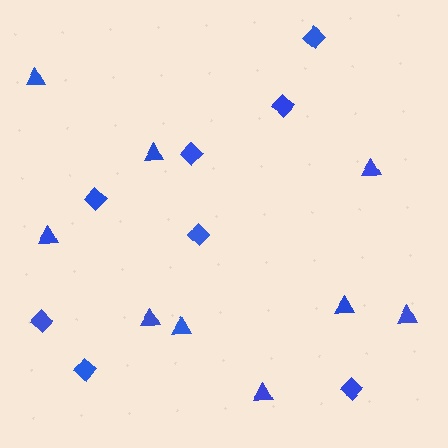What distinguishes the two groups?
There are 2 groups: one group of diamonds (8) and one group of triangles (9).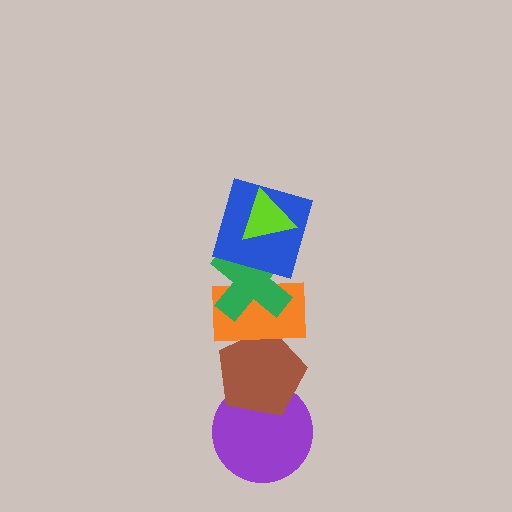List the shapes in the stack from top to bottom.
From top to bottom: the lime triangle, the blue square, the green cross, the orange rectangle, the brown pentagon, the purple circle.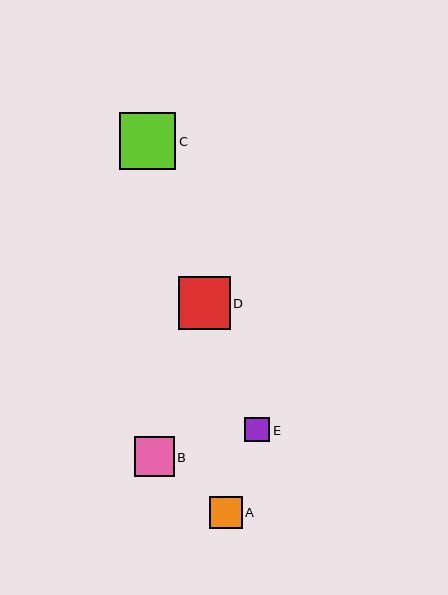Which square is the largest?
Square C is the largest with a size of approximately 56 pixels.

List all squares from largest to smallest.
From largest to smallest: C, D, B, A, E.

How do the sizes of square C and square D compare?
Square C and square D are approximately the same size.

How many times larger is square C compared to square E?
Square C is approximately 2.3 times the size of square E.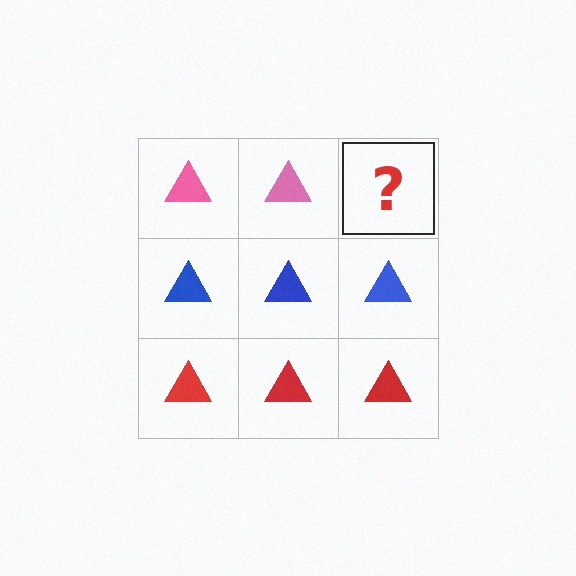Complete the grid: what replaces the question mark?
The question mark should be replaced with a pink triangle.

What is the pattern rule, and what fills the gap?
The rule is that each row has a consistent color. The gap should be filled with a pink triangle.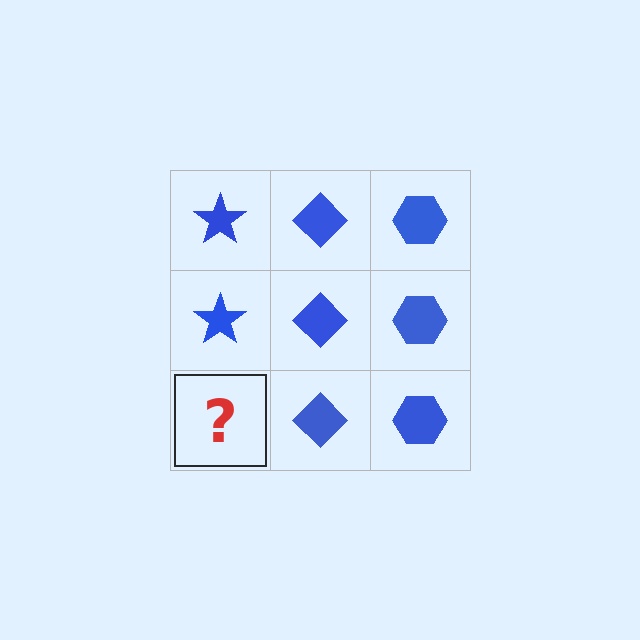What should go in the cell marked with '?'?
The missing cell should contain a blue star.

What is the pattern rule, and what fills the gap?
The rule is that each column has a consistent shape. The gap should be filled with a blue star.